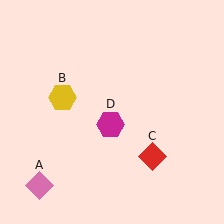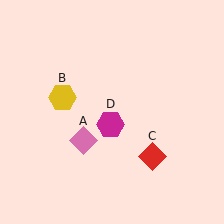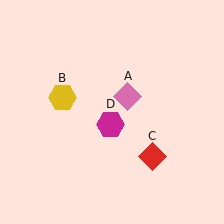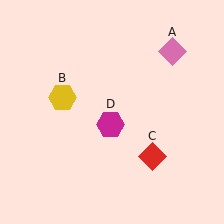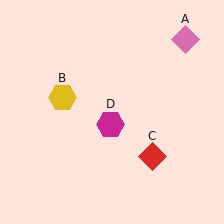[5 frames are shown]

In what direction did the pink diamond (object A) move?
The pink diamond (object A) moved up and to the right.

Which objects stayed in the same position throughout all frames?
Yellow hexagon (object B) and red diamond (object C) and magenta hexagon (object D) remained stationary.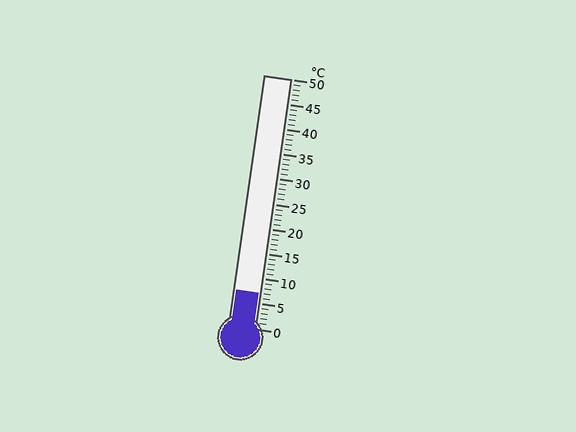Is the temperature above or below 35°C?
The temperature is below 35°C.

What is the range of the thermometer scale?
The thermometer scale ranges from 0°C to 50°C.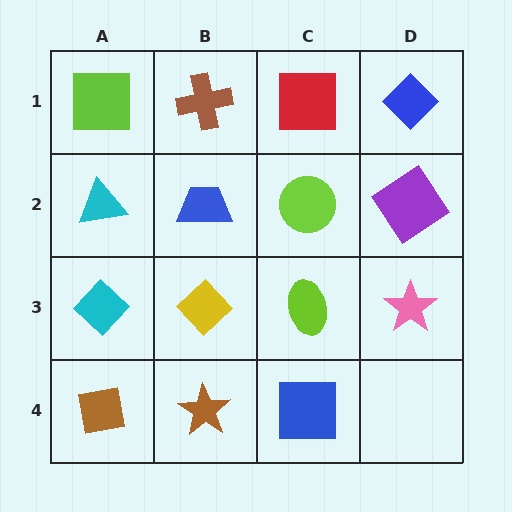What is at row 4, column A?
A brown square.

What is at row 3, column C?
A lime ellipse.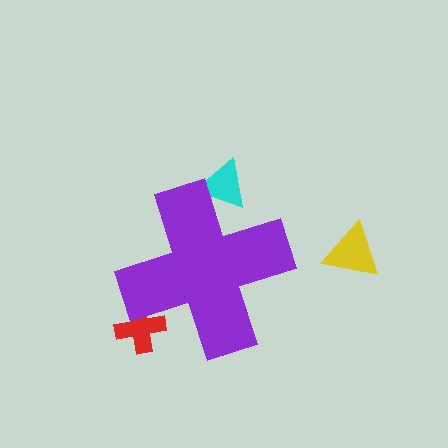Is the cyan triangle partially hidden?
Yes, the cyan triangle is partially hidden behind the purple cross.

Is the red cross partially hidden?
Yes, the red cross is partially hidden behind the purple cross.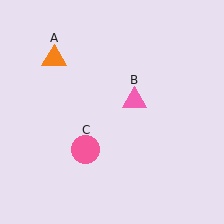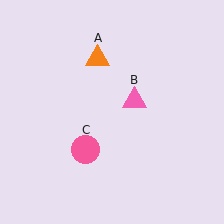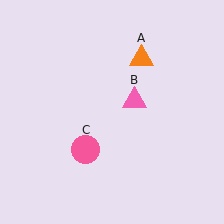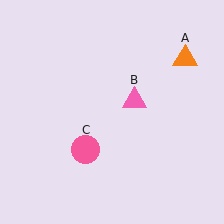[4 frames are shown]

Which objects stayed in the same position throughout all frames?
Pink triangle (object B) and pink circle (object C) remained stationary.